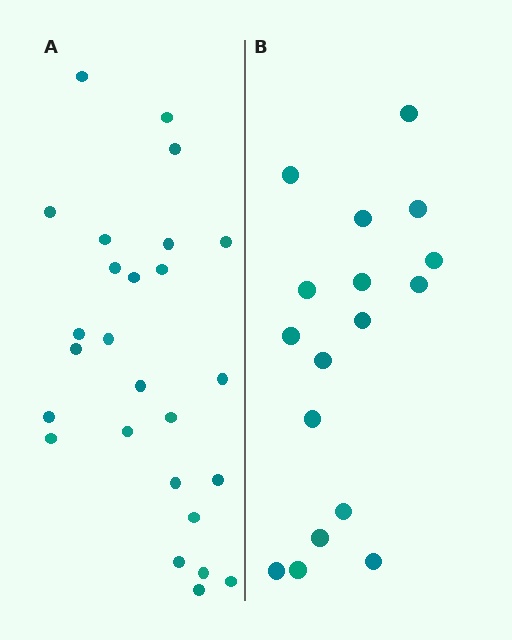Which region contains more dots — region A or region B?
Region A (the left region) has more dots.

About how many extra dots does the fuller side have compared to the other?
Region A has roughly 8 or so more dots than region B.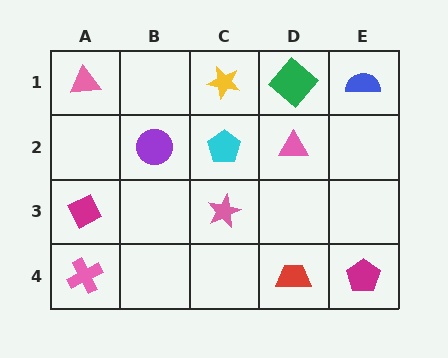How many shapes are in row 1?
4 shapes.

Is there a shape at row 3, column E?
No, that cell is empty.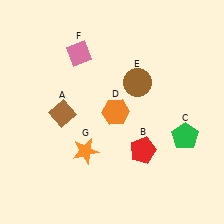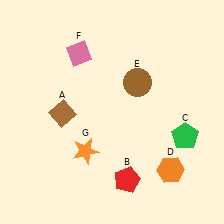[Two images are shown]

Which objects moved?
The objects that moved are: the red pentagon (B), the orange hexagon (D).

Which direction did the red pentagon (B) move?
The red pentagon (B) moved down.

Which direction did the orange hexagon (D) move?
The orange hexagon (D) moved down.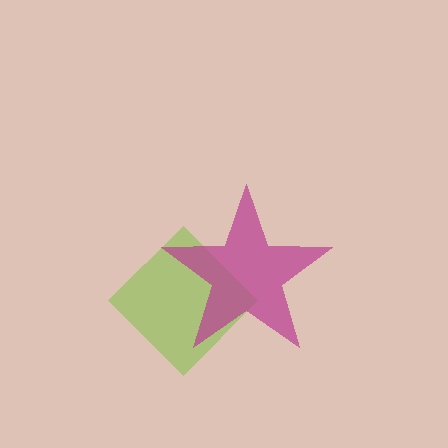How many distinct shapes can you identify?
There are 2 distinct shapes: a lime diamond, a magenta star.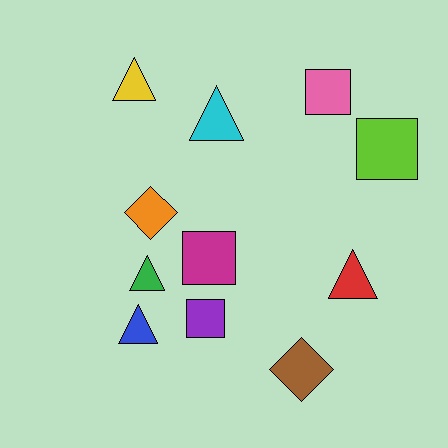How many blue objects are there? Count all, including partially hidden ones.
There is 1 blue object.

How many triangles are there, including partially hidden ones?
There are 5 triangles.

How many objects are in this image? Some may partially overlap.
There are 11 objects.